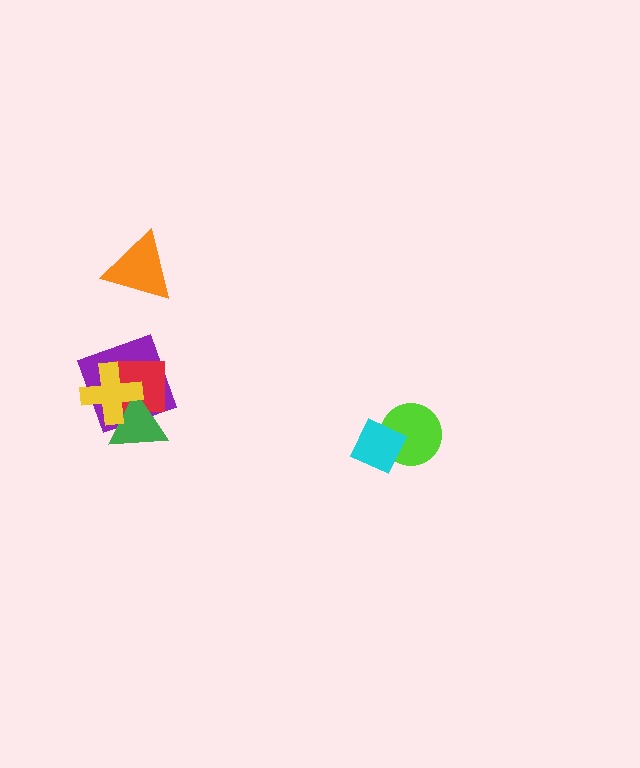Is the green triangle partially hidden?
Yes, it is partially covered by another shape.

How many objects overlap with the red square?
3 objects overlap with the red square.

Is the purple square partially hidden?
Yes, it is partially covered by another shape.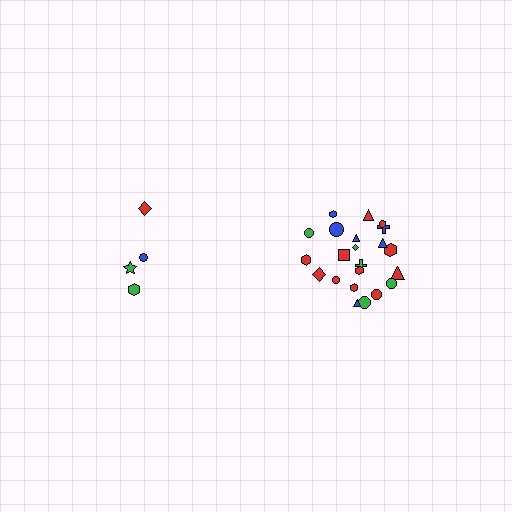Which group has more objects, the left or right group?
The right group.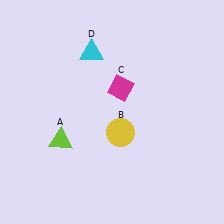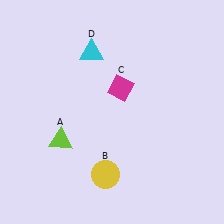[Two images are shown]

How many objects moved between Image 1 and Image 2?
1 object moved between the two images.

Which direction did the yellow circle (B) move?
The yellow circle (B) moved down.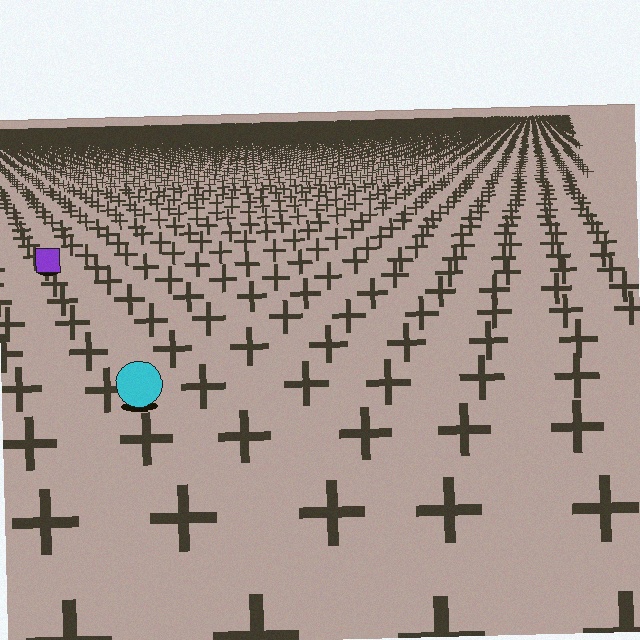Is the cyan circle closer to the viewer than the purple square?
Yes. The cyan circle is closer — you can tell from the texture gradient: the ground texture is coarser near it.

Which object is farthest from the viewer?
The purple square is farthest from the viewer. It appears smaller and the ground texture around it is denser.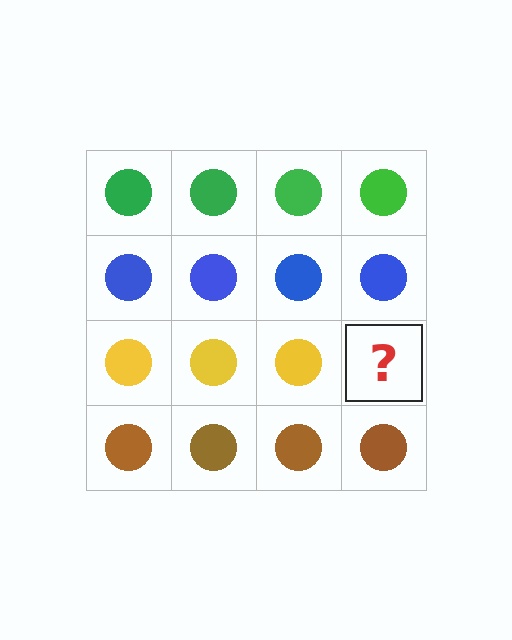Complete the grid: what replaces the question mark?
The question mark should be replaced with a yellow circle.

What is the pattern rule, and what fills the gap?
The rule is that each row has a consistent color. The gap should be filled with a yellow circle.